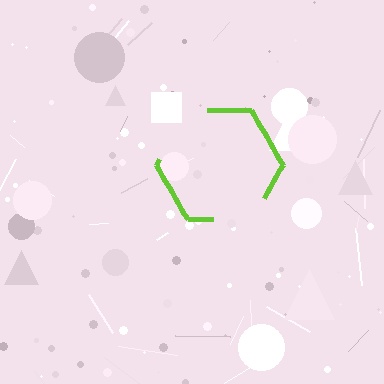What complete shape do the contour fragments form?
The contour fragments form a hexagon.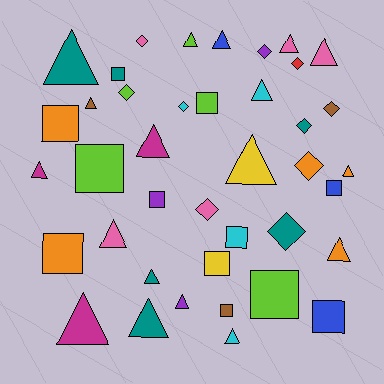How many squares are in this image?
There are 12 squares.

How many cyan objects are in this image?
There are 4 cyan objects.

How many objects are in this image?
There are 40 objects.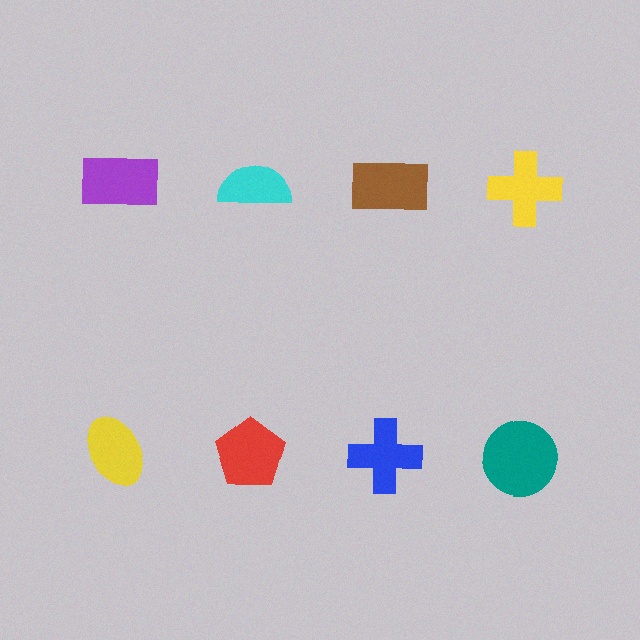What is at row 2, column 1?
A yellow ellipse.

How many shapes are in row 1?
4 shapes.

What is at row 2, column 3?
A blue cross.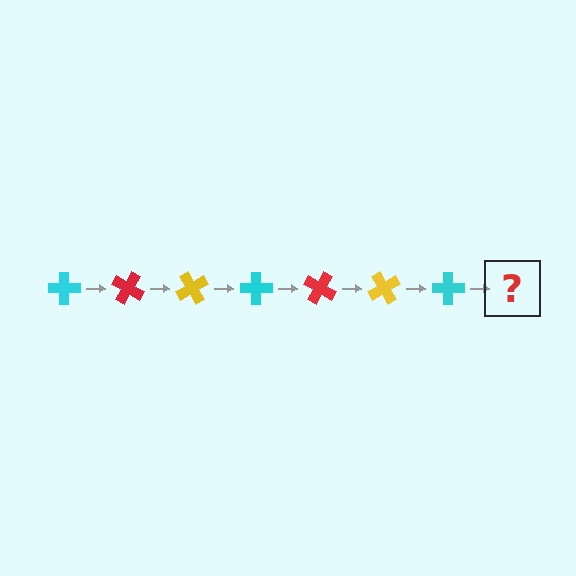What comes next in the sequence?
The next element should be a red cross, rotated 210 degrees from the start.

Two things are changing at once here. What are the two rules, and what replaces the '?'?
The two rules are that it rotates 30 degrees each step and the color cycles through cyan, red, and yellow. The '?' should be a red cross, rotated 210 degrees from the start.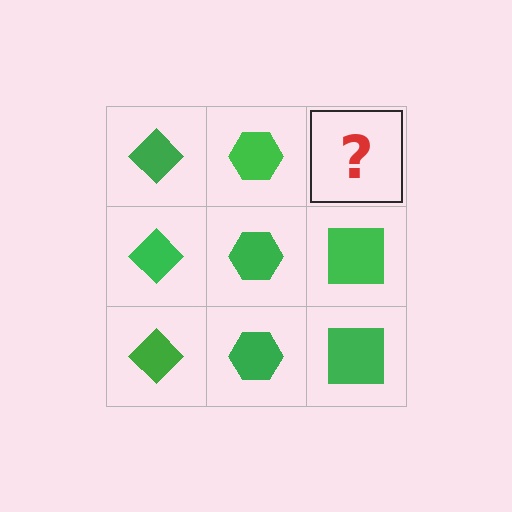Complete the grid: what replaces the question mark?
The question mark should be replaced with a green square.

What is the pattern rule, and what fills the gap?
The rule is that each column has a consistent shape. The gap should be filled with a green square.